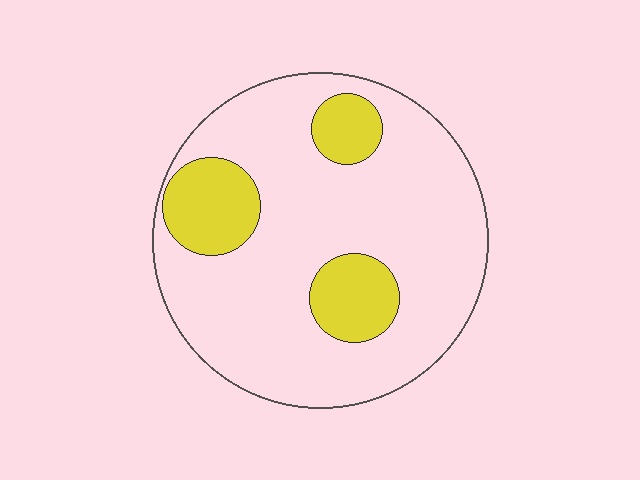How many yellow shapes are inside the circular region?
3.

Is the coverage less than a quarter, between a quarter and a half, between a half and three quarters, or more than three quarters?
Less than a quarter.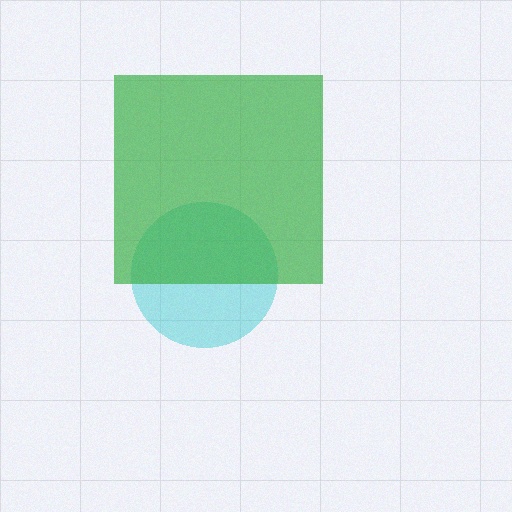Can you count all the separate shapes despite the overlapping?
Yes, there are 2 separate shapes.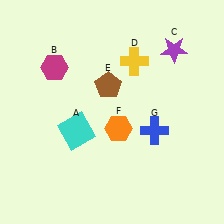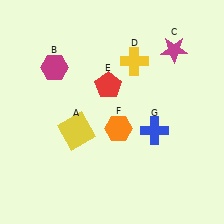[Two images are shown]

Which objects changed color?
A changed from cyan to yellow. C changed from purple to magenta. E changed from brown to red.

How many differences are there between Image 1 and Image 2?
There are 3 differences between the two images.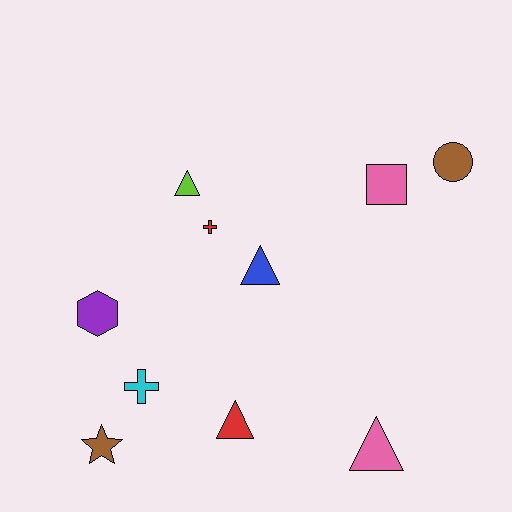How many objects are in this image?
There are 10 objects.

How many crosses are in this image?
There are 2 crosses.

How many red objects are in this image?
There are 2 red objects.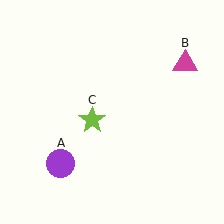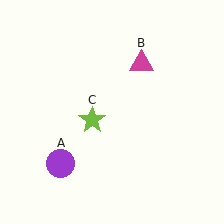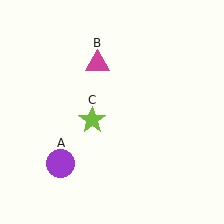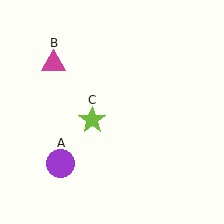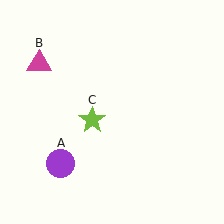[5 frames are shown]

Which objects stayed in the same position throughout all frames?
Purple circle (object A) and lime star (object C) remained stationary.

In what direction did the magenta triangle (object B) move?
The magenta triangle (object B) moved left.